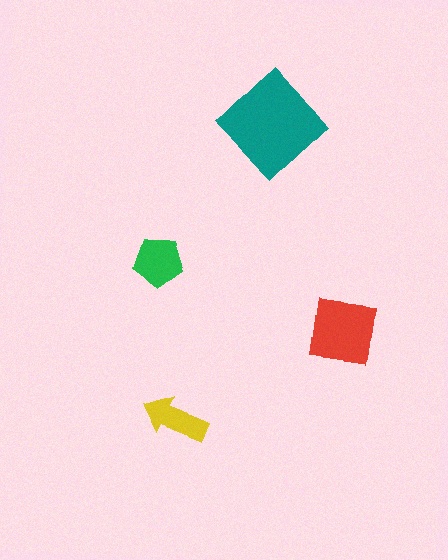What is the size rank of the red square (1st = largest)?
2nd.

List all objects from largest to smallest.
The teal diamond, the red square, the green pentagon, the yellow arrow.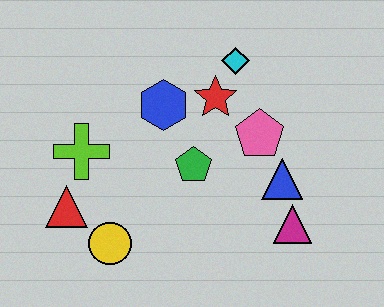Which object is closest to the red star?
The cyan diamond is closest to the red star.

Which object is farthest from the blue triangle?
The red triangle is farthest from the blue triangle.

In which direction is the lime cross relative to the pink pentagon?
The lime cross is to the left of the pink pentagon.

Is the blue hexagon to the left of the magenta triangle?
Yes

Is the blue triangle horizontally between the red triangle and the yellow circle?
No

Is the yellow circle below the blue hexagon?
Yes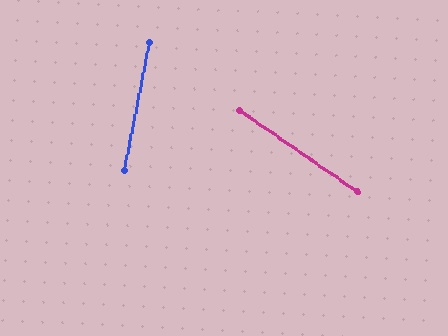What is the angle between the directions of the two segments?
Approximately 67 degrees.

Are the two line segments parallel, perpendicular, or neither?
Neither parallel nor perpendicular — they differ by about 67°.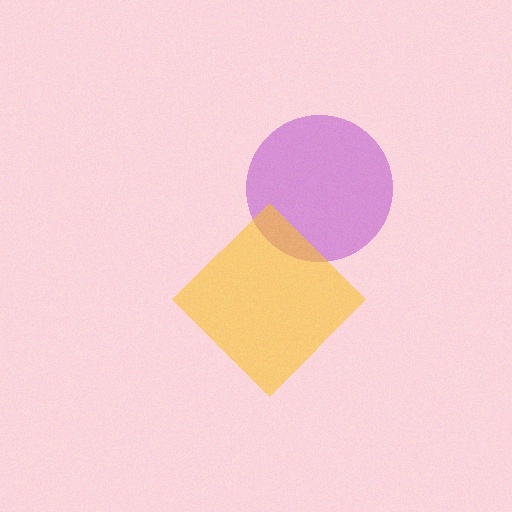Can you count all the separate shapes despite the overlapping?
Yes, there are 2 separate shapes.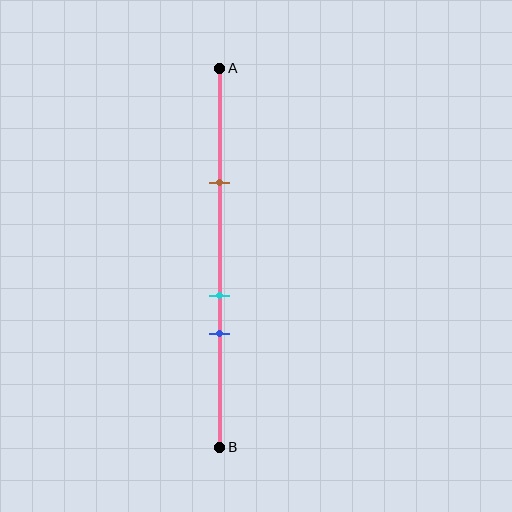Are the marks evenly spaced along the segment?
No, the marks are not evenly spaced.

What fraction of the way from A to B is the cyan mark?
The cyan mark is approximately 60% (0.6) of the way from A to B.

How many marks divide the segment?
There are 3 marks dividing the segment.